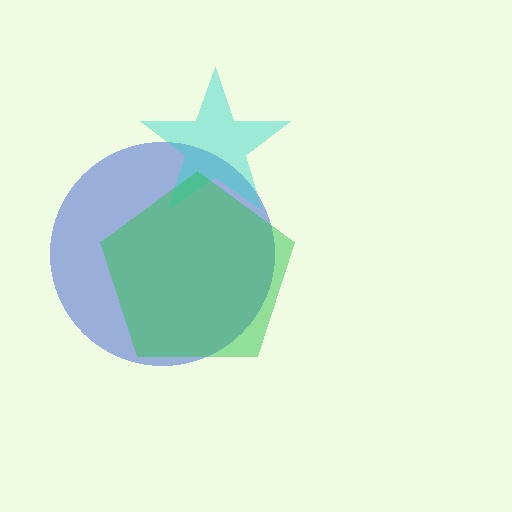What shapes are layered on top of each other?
The layered shapes are: a blue circle, a cyan star, a green pentagon.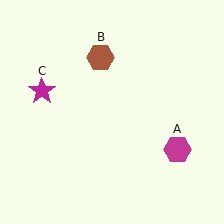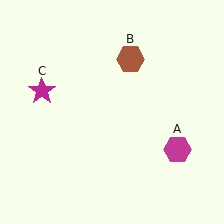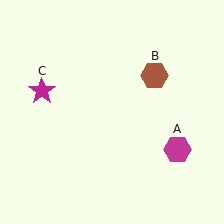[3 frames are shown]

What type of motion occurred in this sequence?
The brown hexagon (object B) rotated clockwise around the center of the scene.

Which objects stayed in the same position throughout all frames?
Magenta hexagon (object A) and magenta star (object C) remained stationary.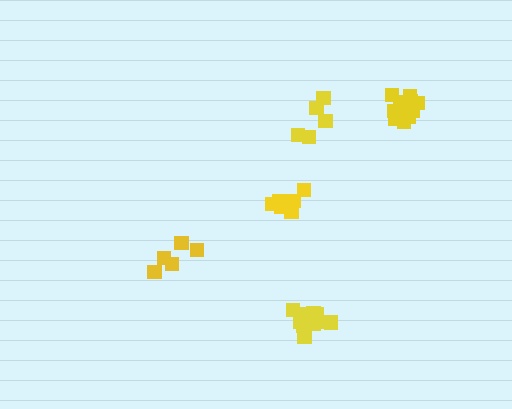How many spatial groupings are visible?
There are 5 spatial groupings.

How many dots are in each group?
Group 1: 8 dots, Group 2: 11 dots, Group 3: 5 dots, Group 4: 11 dots, Group 5: 5 dots (40 total).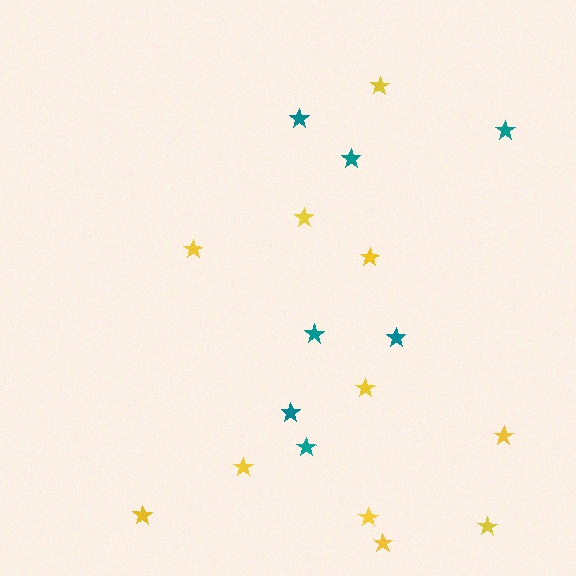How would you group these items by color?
There are 2 groups: one group of teal stars (7) and one group of yellow stars (11).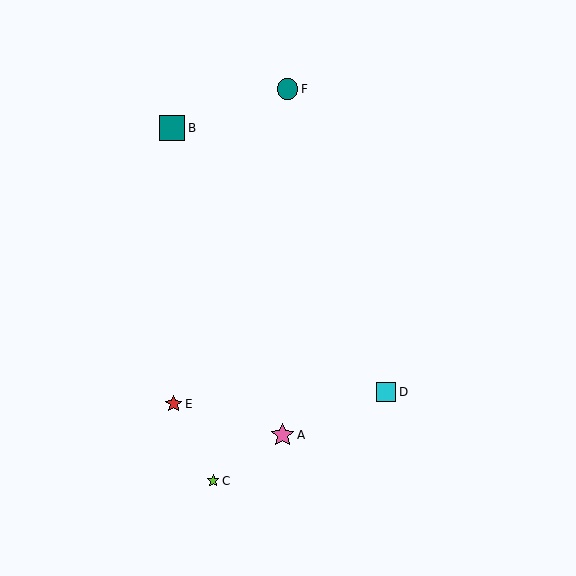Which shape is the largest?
The teal square (labeled B) is the largest.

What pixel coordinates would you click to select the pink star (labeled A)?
Click at (283, 435) to select the pink star A.